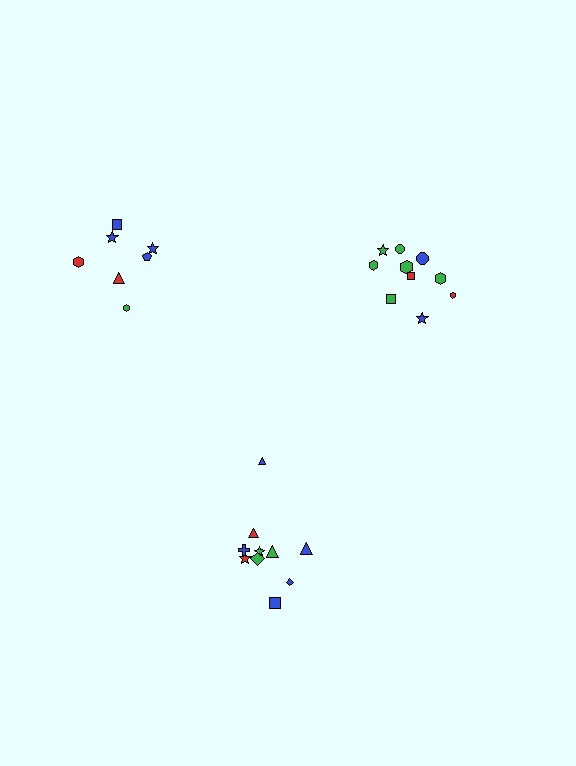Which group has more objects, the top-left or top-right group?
The top-right group.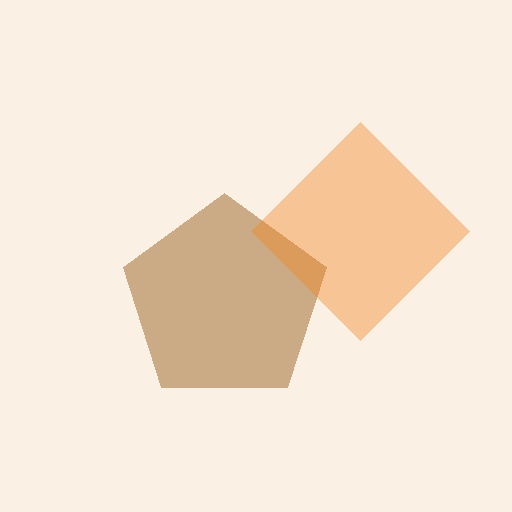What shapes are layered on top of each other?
The layered shapes are: a brown pentagon, an orange diamond.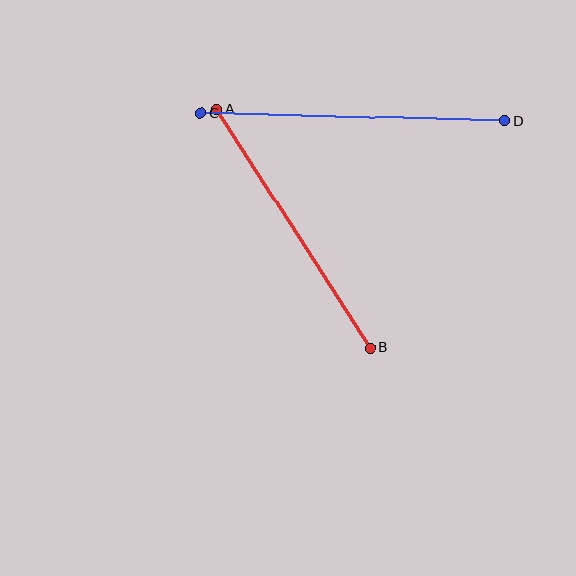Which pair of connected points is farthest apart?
Points C and D are farthest apart.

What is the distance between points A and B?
The distance is approximately 283 pixels.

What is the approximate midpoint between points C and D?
The midpoint is at approximately (353, 117) pixels.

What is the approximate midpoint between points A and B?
The midpoint is at approximately (294, 229) pixels.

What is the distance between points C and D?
The distance is approximately 304 pixels.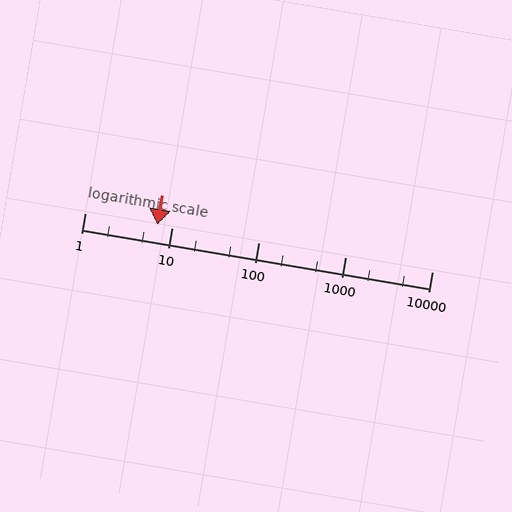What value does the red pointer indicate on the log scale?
The pointer indicates approximately 6.8.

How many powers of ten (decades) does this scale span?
The scale spans 4 decades, from 1 to 10000.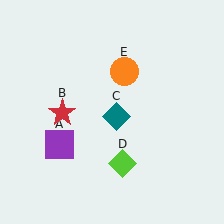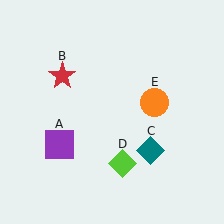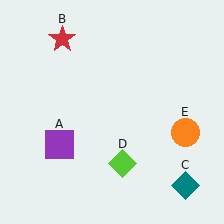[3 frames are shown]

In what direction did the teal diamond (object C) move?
The teal diamond (object C) moved down and to the right.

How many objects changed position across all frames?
3 objects changed position: red star (object B), teal diamond (object C), orange circle (object E).